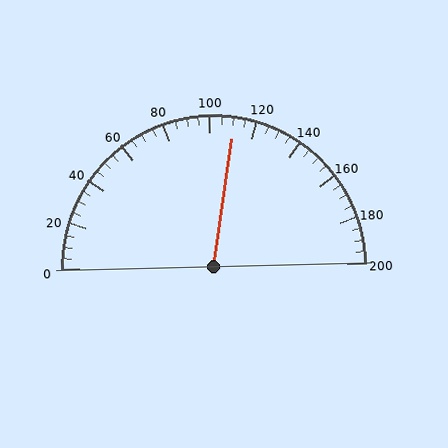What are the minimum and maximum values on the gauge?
The gauge ranges from 0 to 200.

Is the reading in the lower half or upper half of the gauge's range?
The reading is in the upper half of the range (0 to 200).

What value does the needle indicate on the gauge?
The needle indicates approximately 110.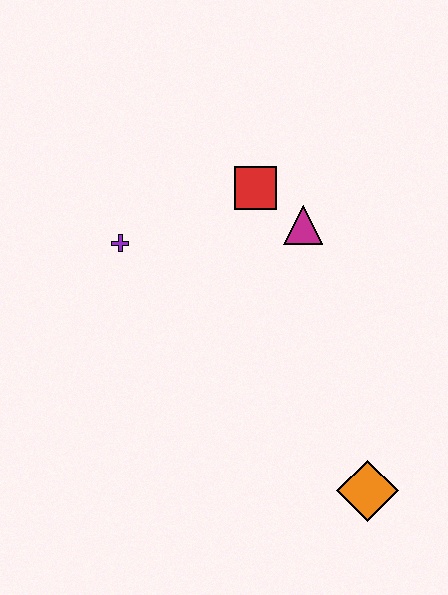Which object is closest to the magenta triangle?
The red square is closest to the magenta triangle.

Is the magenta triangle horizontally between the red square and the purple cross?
No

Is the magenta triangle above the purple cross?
Yes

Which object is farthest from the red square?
The orange diamond is farthest from the red square.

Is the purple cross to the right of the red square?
No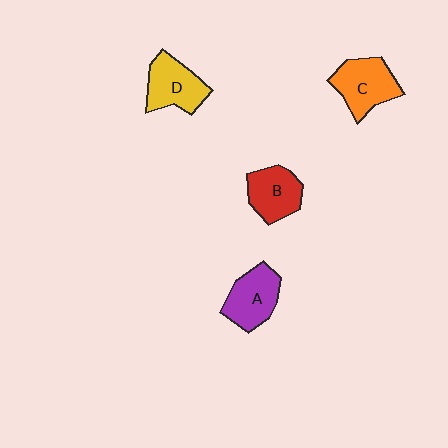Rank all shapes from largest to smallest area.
From largest to smallest: C (orange), A (purple), D (yellow), B (red).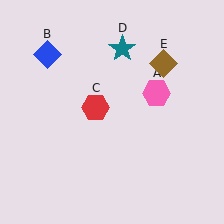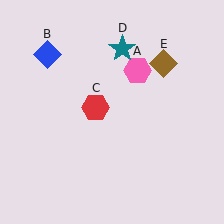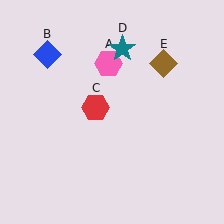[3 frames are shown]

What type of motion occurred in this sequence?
The pink hexagon (object A) rotated counterclockwise around the center of the scene.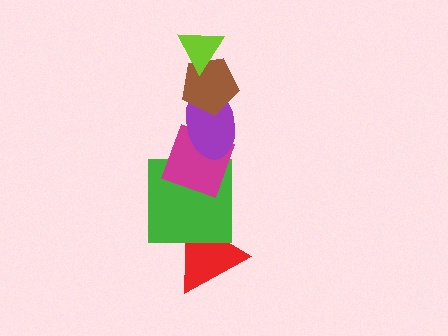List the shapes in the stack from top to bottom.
From top to bottom: the lime triangle, the brown pentagon, the purple ellipse, the magenta diamond, the green square, the red triangle.